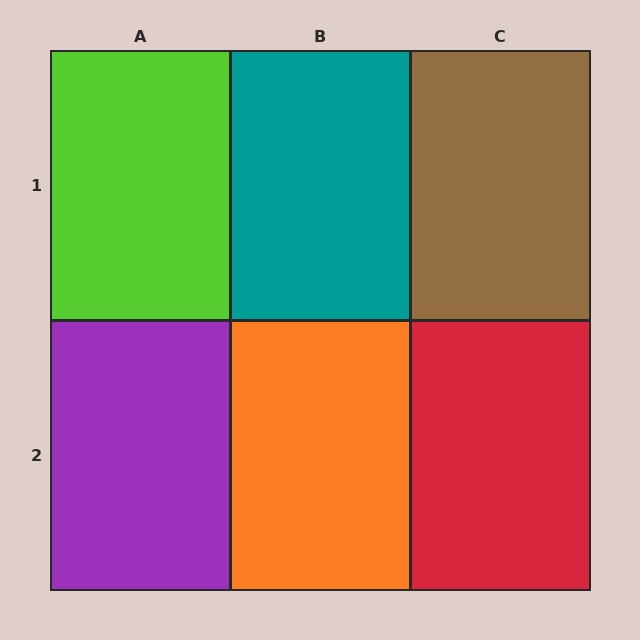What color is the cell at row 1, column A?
Lime.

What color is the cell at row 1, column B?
Teal.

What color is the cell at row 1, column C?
Brown.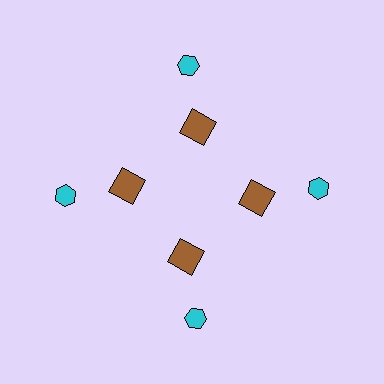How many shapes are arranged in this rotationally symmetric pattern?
There are 8 shapes, arranged in 4 groups of 2.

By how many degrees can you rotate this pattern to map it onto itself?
The pattern maps onto itself every 90 degrees of rotation.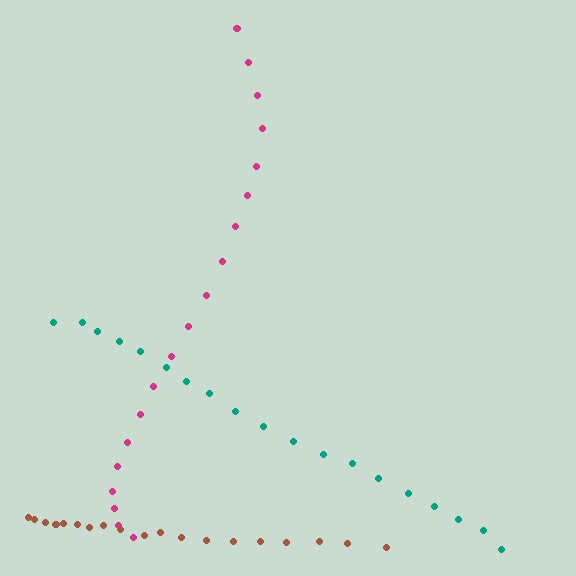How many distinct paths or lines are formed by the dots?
There are 3 distinct paths.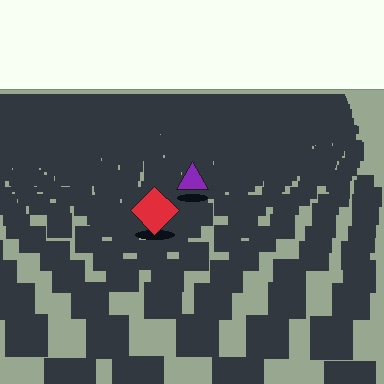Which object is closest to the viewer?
The red diamond is closest. The texture marks near it are larger and more spread out.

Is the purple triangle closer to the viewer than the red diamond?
No. The red diamond is closer — you can tell from the texture gradient: the ground texture is coarser near it.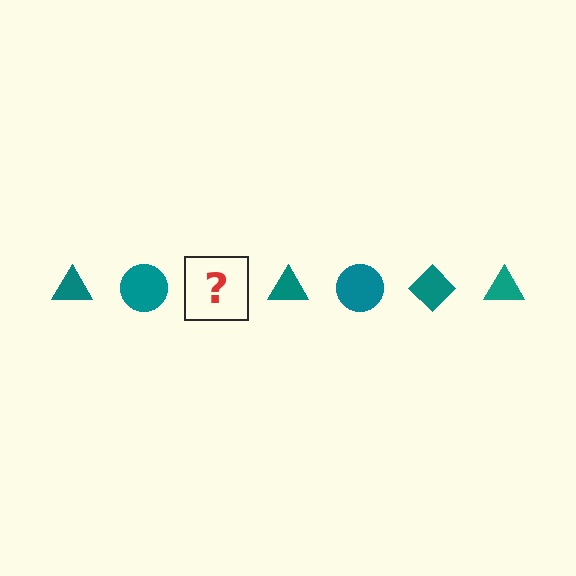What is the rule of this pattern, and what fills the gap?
The rule is that the pattern cycles through triangle, circle, diamond shapes in teal. The gap should be filled with a teal diamond.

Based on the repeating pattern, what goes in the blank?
The blank should be a teal diamond.